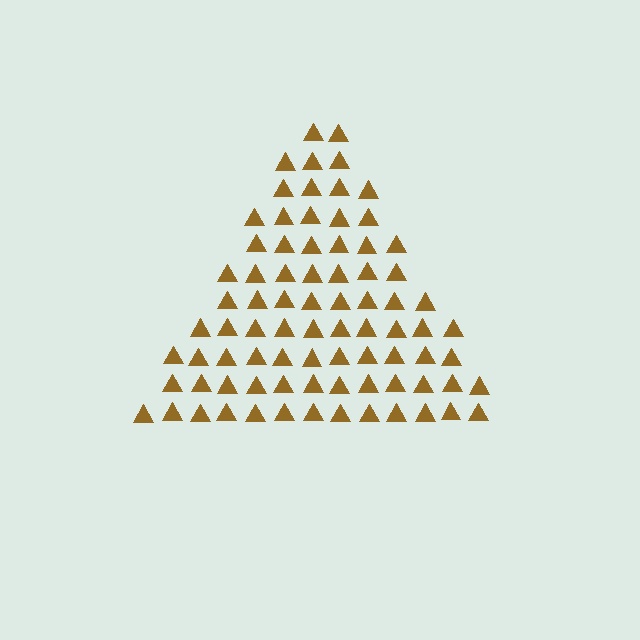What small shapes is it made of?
It is made of small triangles.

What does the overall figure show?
The overall figure shows a triangle.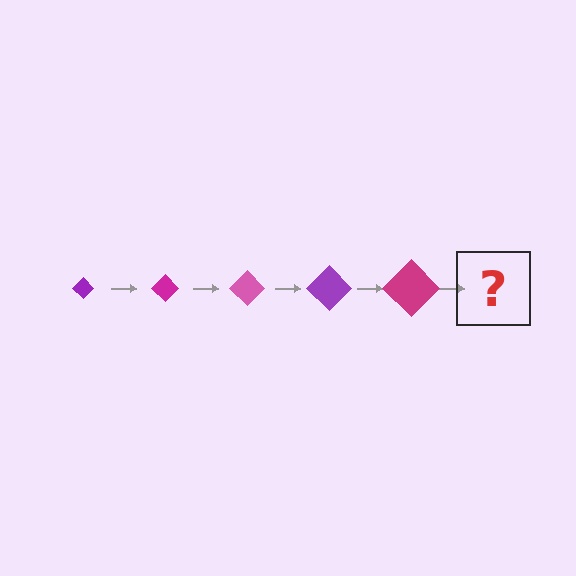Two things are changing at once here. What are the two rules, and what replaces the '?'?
The two rules are that the diamond grows larger each step and the color cycles through purple, magenta, and pink. The '?' should be a pink diamond, larger than the previous one.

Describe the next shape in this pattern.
It should be a pink diamond, larger than the previous one.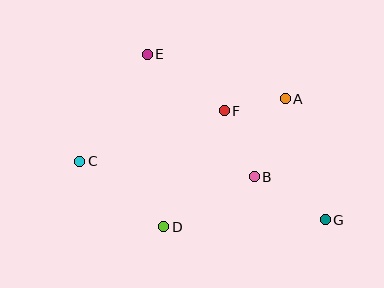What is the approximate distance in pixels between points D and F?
The distance between D and F is approximately 131 pixels.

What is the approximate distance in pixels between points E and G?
The distance between E and G is approximately 243 pixels.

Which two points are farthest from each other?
Points C and G are farthest from each other.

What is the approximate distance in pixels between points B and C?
The distance between B and C is approximately 176 pixels.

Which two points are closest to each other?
Points A and F are closest to each other.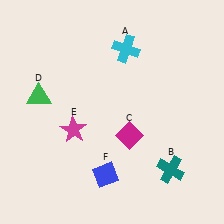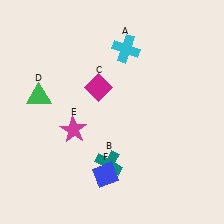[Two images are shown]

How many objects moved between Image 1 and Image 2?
2 objects moved between the two images.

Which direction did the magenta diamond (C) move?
The magenta diamond (C) moved up.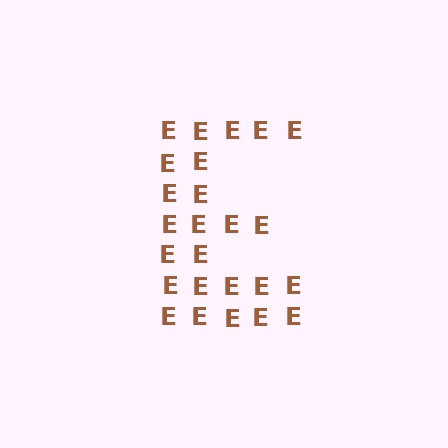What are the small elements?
The small elements are letter E's.